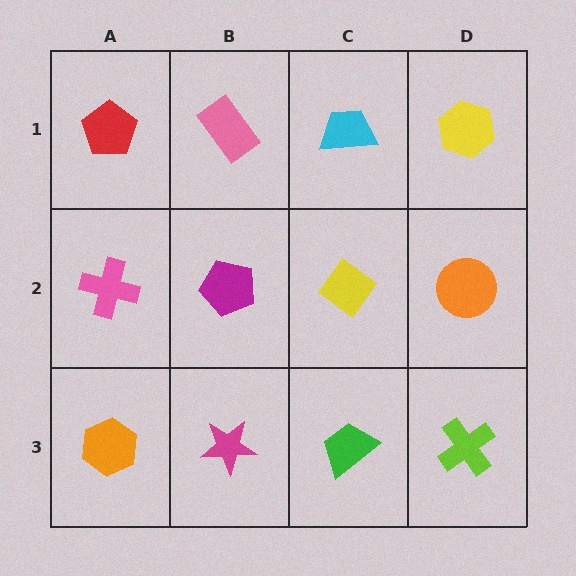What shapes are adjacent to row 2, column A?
A red pentagon (row 1, column A), an orange hexagon (row 3, column A), a magenta pentagon (row 2, column B).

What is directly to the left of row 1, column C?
A pink rectangle.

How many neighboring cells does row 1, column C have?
3.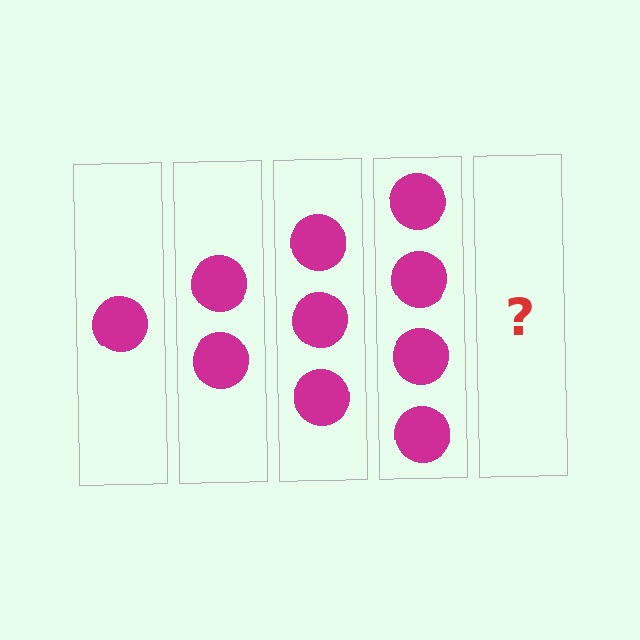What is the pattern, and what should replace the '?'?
The pattern is that each step adds one more circle. The '?' should be 5 circles.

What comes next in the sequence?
The next element should be 5 circles.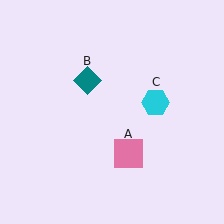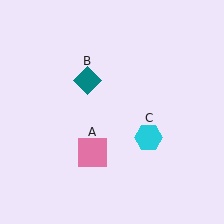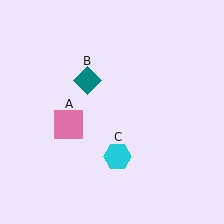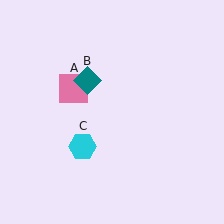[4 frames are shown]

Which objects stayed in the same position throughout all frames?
Teal diamond (object B) remained stationary.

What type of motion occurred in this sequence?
The pink square (object A), cyan hexagon (object C) rotated clockwise around the center of the scene.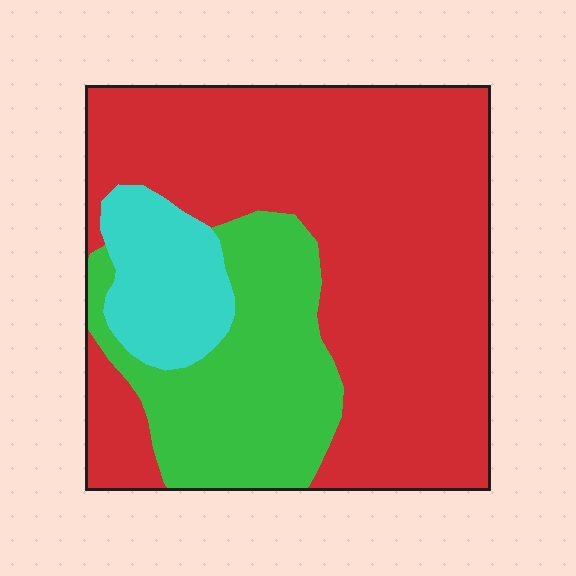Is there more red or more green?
Red.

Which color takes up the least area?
Cyan, at roughly 10%.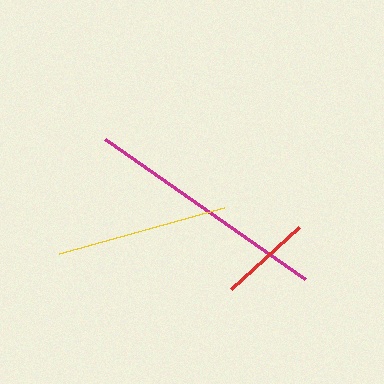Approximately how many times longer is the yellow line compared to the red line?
The yellow line is approximately 1.8 times the length of the red line.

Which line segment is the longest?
The magenta line is the longest at approximately 244 pixels.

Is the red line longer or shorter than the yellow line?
The yellow line is longer than the red line.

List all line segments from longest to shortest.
From longest to shortest: magenta, yellow, red.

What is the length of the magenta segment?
The magenta segment is approximately 244 pixels long.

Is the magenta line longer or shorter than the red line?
The magenta line is longer than the red line.